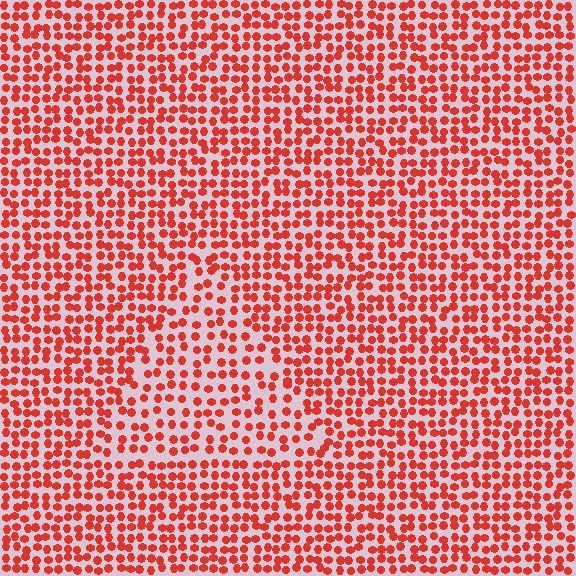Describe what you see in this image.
The image contains small red elements arranged at two different densities. A triangle-shaped region is visible where the elements are less densely packed than the surrounding area.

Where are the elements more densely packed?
The elements are more densely packed outside the triangle boundary.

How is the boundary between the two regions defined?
The boundary is defined by a change in element density (approximately 1.5x ratio). All elements are the same color, size, and shape.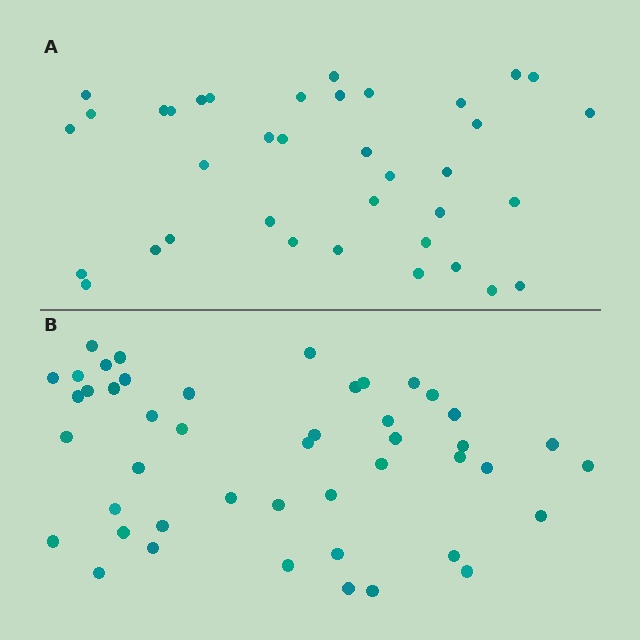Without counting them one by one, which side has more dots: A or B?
Region B (the bottom region) has more dots.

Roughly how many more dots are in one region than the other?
Region B has roughly 8 or so more dots than region A.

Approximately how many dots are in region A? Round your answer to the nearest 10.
About 40 dots. (The exact count is 37, which rounds to 40.)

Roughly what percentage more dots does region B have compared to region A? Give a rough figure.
About 25% more.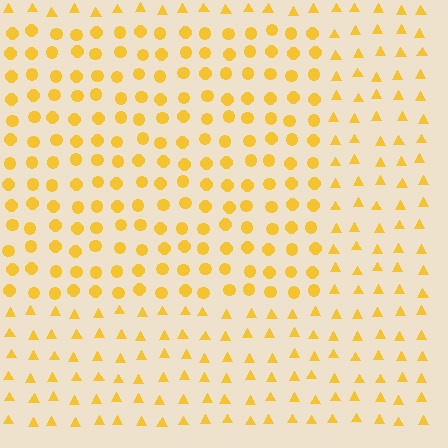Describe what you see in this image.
The image is filled with small yellow elements arranged in a uniform grid. A rectangle-shaped region contains circles, while the surrounding area contains triangles. The boundary is defined purely by the change in element shape.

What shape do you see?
I see a rectangle.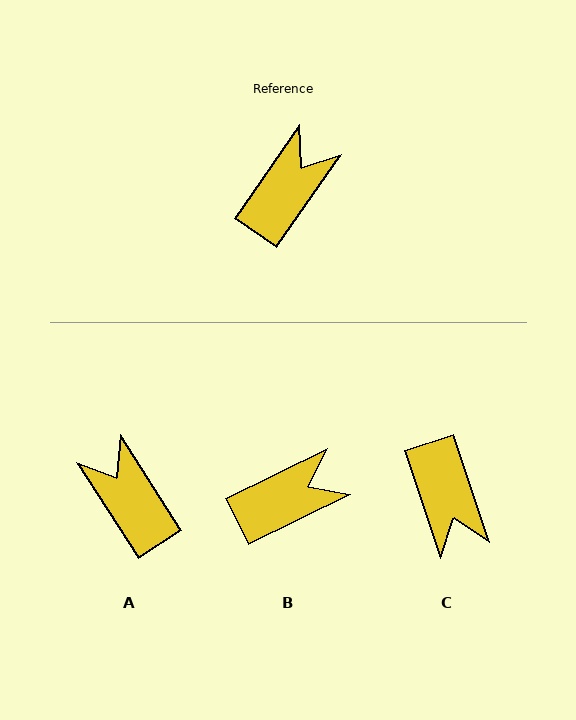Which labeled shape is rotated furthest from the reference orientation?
C, about 127 degrees away.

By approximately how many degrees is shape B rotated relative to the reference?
Approximately 29 degrees clockwise.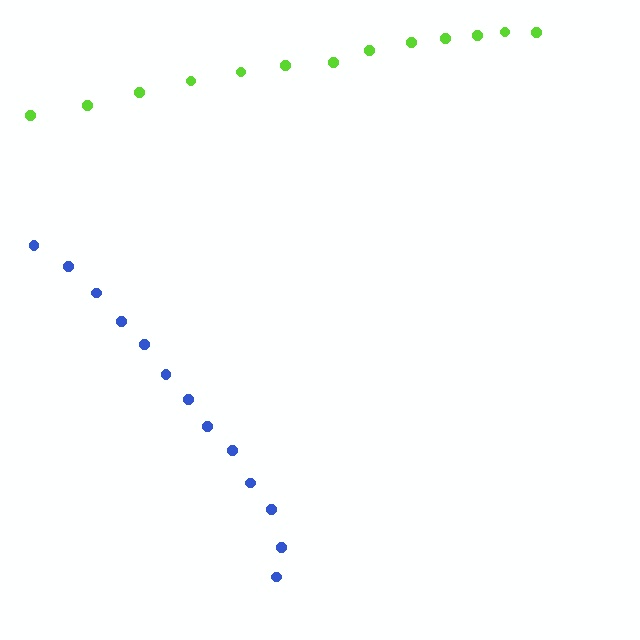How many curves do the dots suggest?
There are 2 distinct paths.